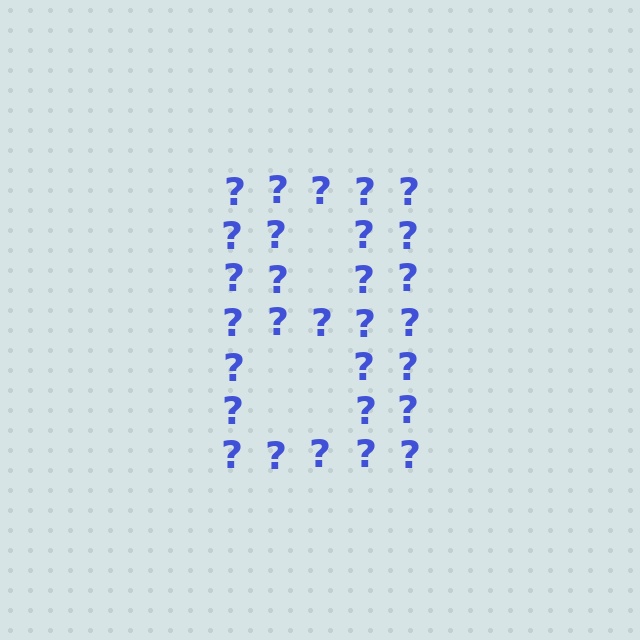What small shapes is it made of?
It is made of small question marks.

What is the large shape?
The large shape is the digit 8.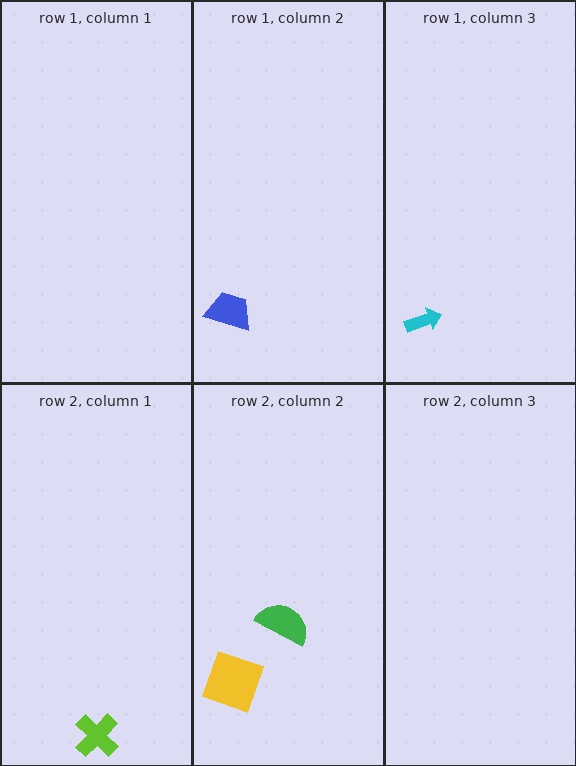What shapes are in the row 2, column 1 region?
The lime cross.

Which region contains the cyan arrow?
The row 1, column 3 region.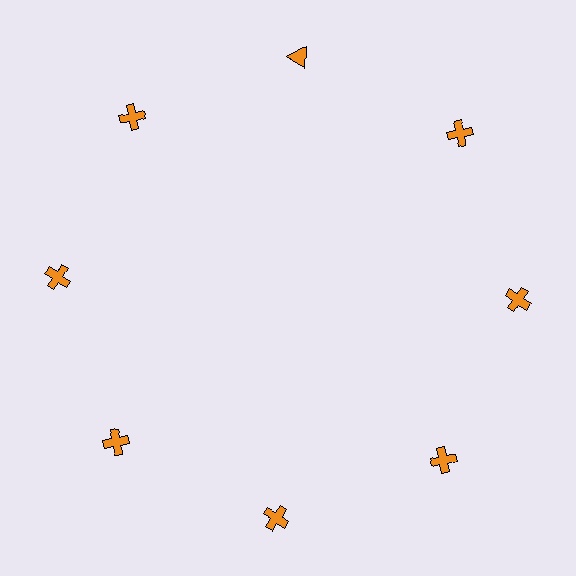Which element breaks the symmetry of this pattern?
The orange triangle at roughly the 12 o'clock position breaks the symmetry. All other shapes are orange crosses.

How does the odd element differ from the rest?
It has a different shape: triangle instead of cross.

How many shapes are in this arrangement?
There are 8 shapes arranged in a ring pattern.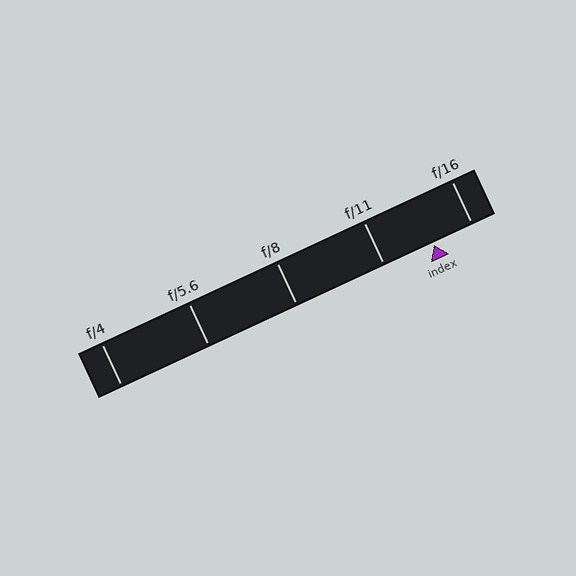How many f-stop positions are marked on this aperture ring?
There are 5 f-stop positions marked.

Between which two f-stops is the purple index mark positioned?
The index mark is between f/11 and f/16.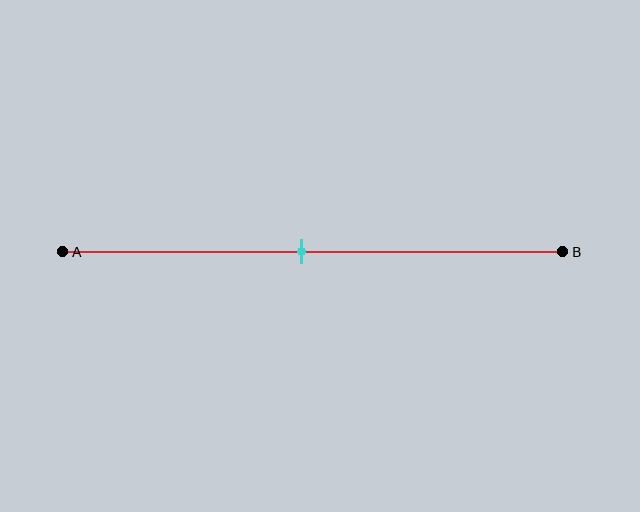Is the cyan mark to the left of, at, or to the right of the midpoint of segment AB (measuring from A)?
The cyan mark is approximately at the midpoint of segment AB.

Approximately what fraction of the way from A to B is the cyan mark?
The cyan mark is approximately 50% of the way from A to B.